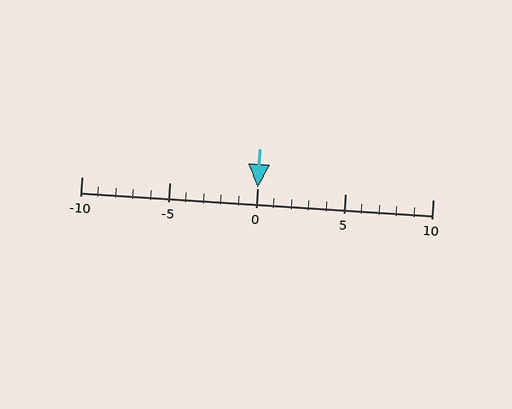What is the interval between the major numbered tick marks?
The major tick marks are spaced 5 units apart.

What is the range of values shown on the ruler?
The ruler shows values from -10 to 10.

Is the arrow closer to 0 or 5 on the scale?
The arrow is closer to 0.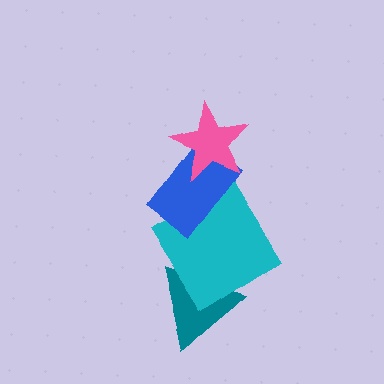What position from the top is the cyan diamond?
The cyan diamond is 3rd from the top.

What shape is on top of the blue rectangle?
The pink star is on top of the blue rectangle.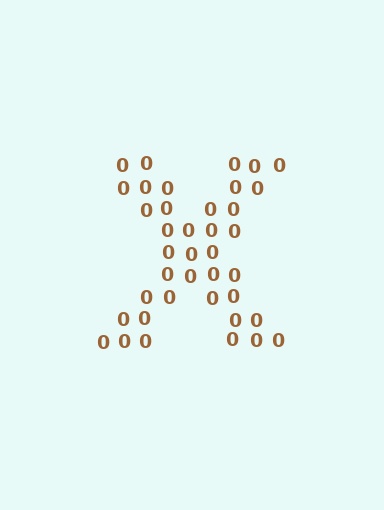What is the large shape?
The large shape is the letter X.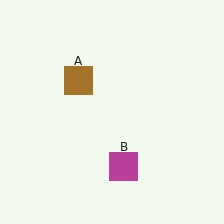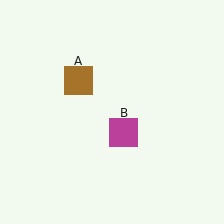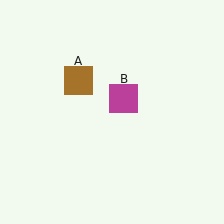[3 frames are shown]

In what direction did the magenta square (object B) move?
The magenta square (object B) moved up.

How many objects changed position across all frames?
1 object changed position: magenta square (object B).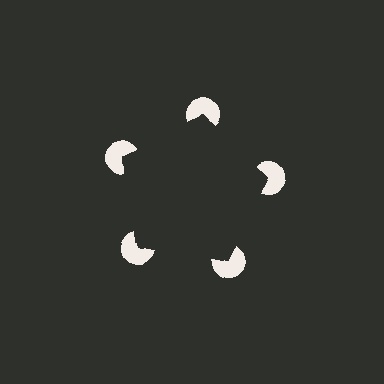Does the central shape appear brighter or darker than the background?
It typically appears slightly darker than the background, even though no actual brightness change is drawn.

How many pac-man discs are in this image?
There are 5 — one at each vertex of the illusory pentagon.